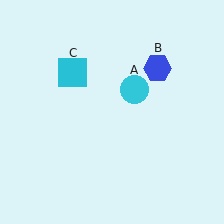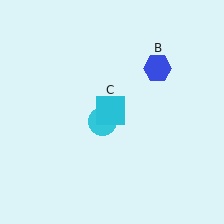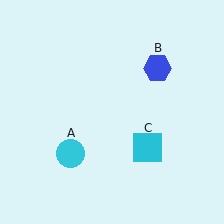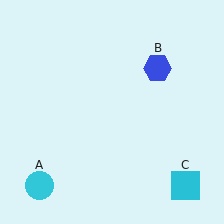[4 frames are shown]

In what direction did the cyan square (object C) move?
The cyan square (object C) moved down and to the right.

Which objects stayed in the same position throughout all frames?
Blue hexagon (object B) remained stationary.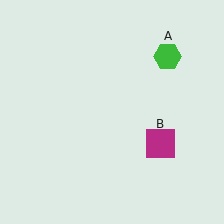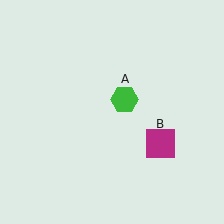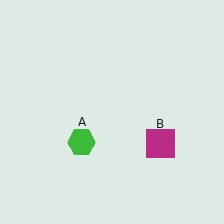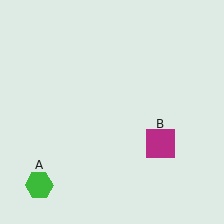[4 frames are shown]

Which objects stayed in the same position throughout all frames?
Magenta square (object B) remained stationary.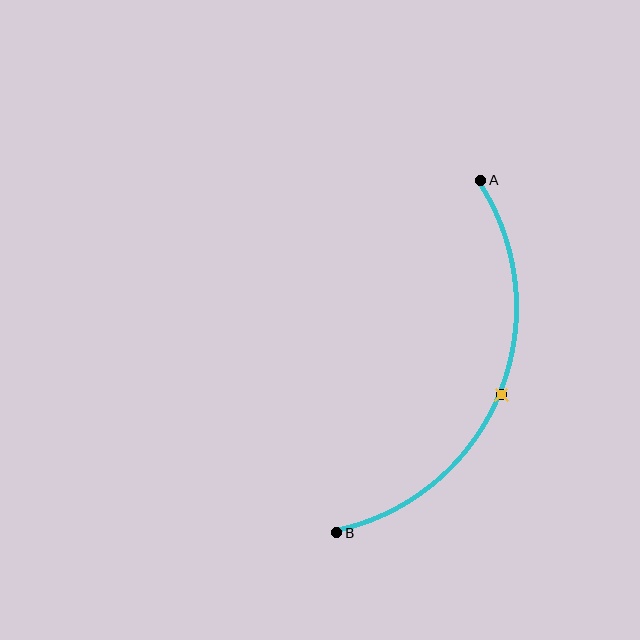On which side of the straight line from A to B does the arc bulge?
The arc bulges to the right of the straight line connecting A and B.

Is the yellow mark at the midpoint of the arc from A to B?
Yes. The yellow mark lies on the arc at equal arc-length from both A and B — it is the arc midpoint.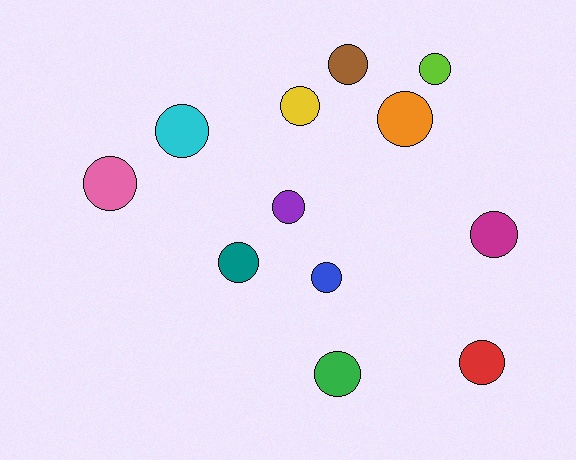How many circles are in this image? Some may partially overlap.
There are 12 circles.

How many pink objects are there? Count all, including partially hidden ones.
There is 1 pink object.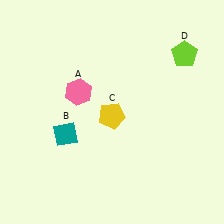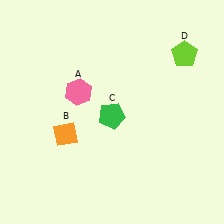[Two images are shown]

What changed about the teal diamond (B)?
In Image 1, B is teal. In Image 2, it changed to orange.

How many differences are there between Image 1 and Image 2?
There are 2 differences between the two images.